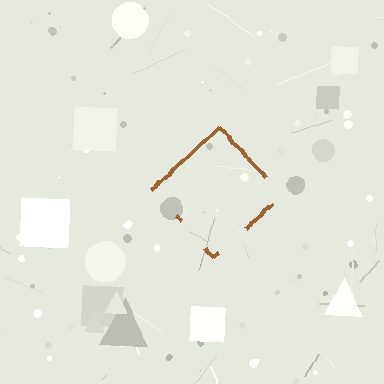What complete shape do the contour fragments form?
The contour fragments form a diamond.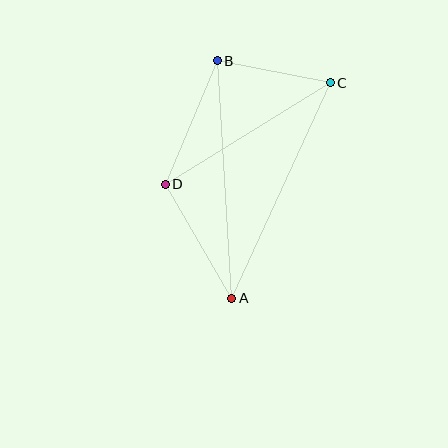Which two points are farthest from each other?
Points A and B are farthest from each other.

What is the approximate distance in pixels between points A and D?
The distance between A and D is approximately 132 pixels.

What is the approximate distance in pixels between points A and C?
The distance between A and C is approximately 237 pixels.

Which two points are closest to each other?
Points B and C are closest to each other.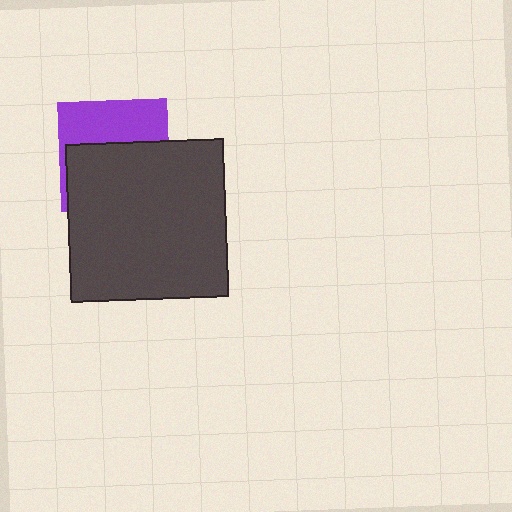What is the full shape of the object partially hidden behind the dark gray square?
The partially hidden object is a purple square.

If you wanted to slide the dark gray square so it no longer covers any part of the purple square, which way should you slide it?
Slide it down — that is the most direct way to separate the two shapes.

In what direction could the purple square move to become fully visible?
The purple square could move up. That would shift it out from behind the dark gray square entirely.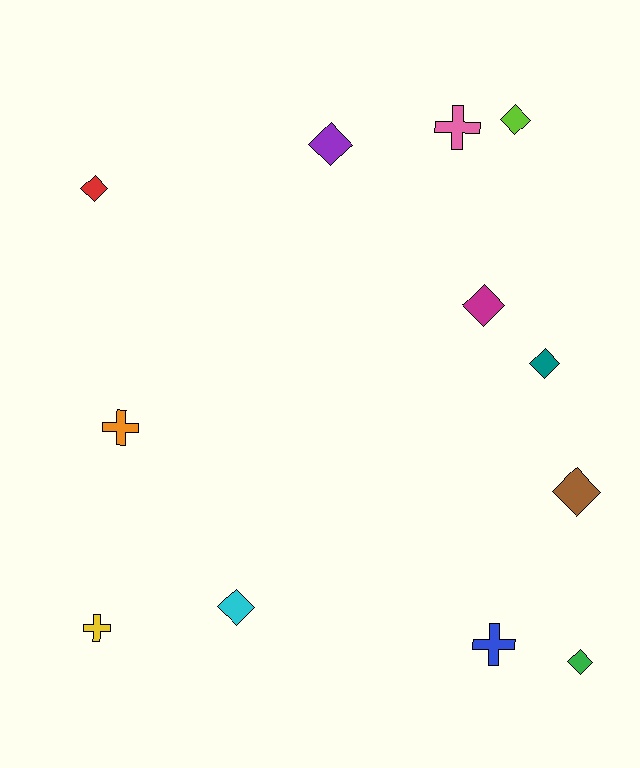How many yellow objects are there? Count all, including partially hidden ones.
There is 1 yellow object.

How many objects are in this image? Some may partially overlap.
There are 12 objects.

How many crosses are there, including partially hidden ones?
There are 4 crosses.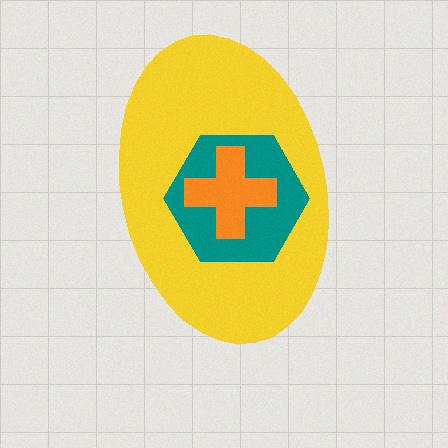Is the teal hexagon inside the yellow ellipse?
Yes.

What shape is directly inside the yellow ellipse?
The teal hexagon.